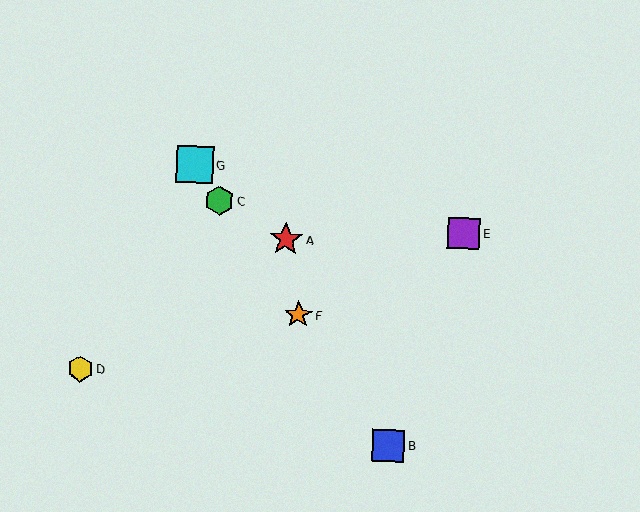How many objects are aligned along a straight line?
4 objects (B, C, F, G) are aligned along a straight line.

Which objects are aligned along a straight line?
Objects B, C, F, G are aligned along a straight line.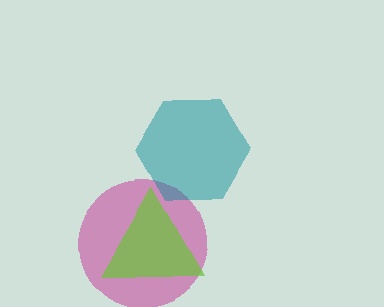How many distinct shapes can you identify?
There are 3 distinct shapes: a magenta circle, a lime triangle, a teal hexagon.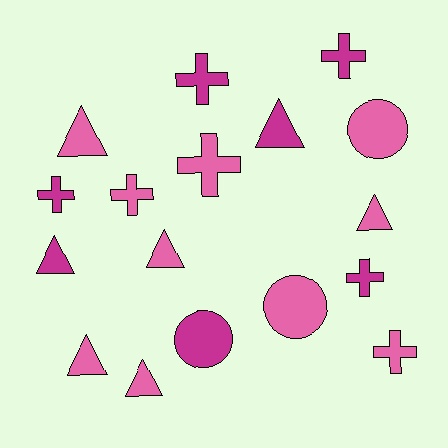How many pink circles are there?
There are 2 pink circles.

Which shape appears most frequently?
Cross, with 7 objects.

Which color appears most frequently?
Pink, with 10 objects.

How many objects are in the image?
There are 17 objects.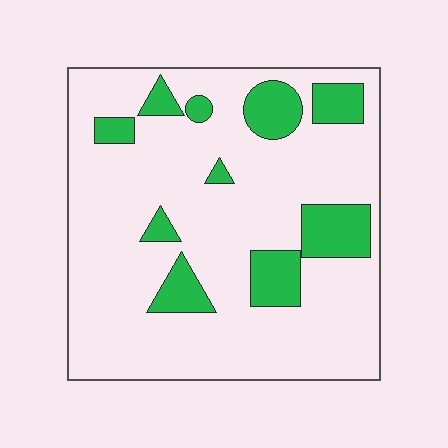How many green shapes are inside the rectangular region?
10.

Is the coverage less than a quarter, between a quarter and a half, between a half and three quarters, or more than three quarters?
Less than a quarter.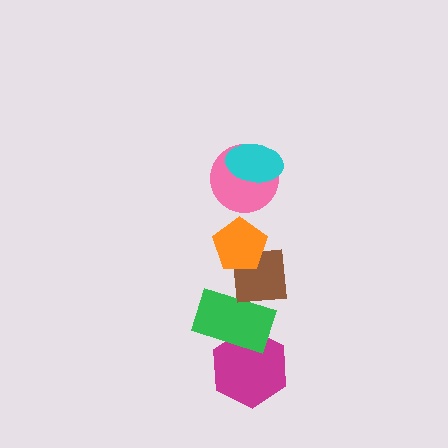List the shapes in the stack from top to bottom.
From top to bottom: the cyan ellipse, the pink circle, the orange pentagon, the brown square, the green rectangle, the magenta hexagon.